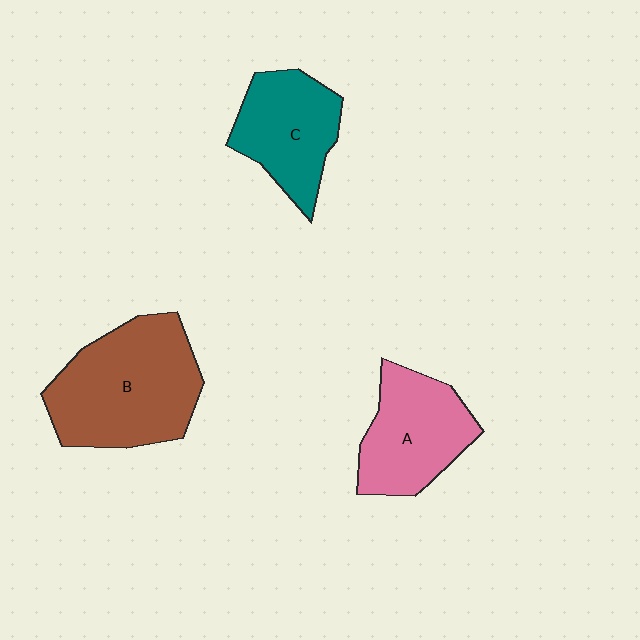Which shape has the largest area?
Shape B (brown).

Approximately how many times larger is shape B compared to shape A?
Approximately 1.4 times.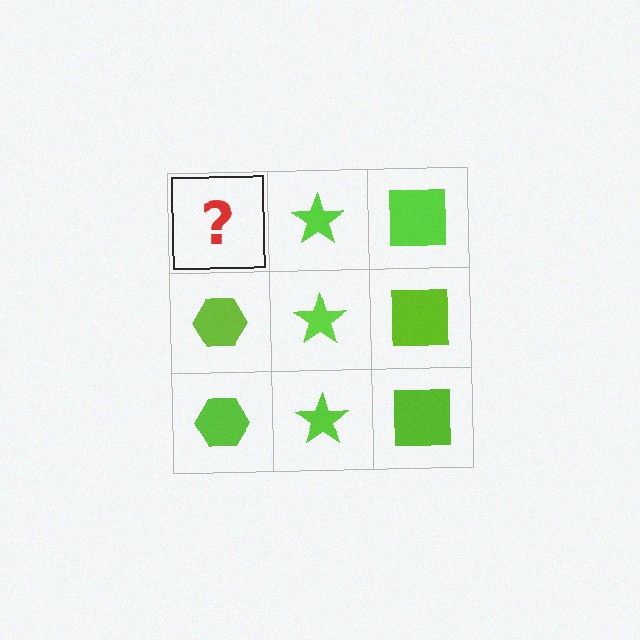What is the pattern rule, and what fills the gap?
The rule is that each column has a consistent shape. The gap should be filled with a lime hexagon.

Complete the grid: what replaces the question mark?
The question mark should be replaced with a lime hexagon.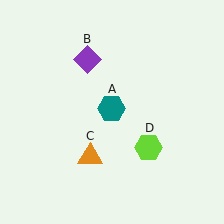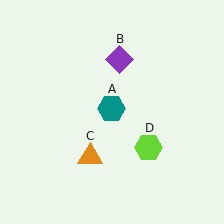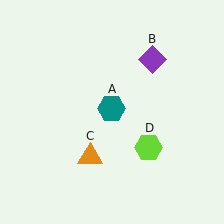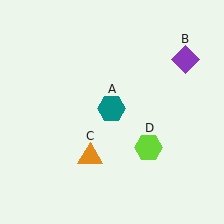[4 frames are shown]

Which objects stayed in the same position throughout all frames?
Teal hexagon (object A) and orange triangle (object C) and lime hexagon (object D) remained stationary.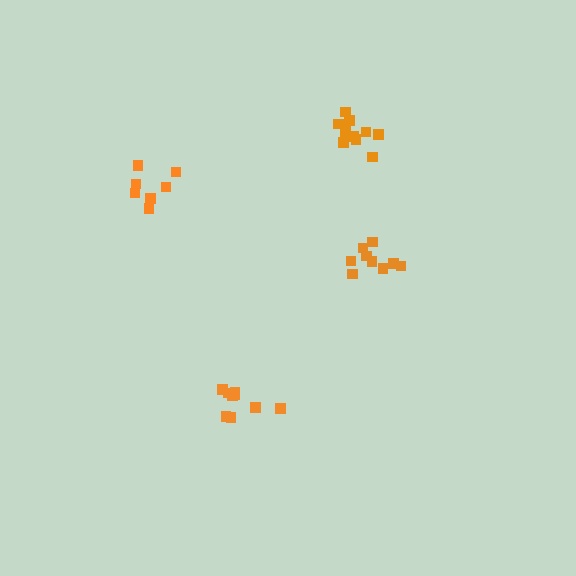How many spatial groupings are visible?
There are 4 spatial groupings.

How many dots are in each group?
Group 1: 9 dots, Group 2: 9 dots, Group 3: 7 dots, Group 4: 11 dots (36 total).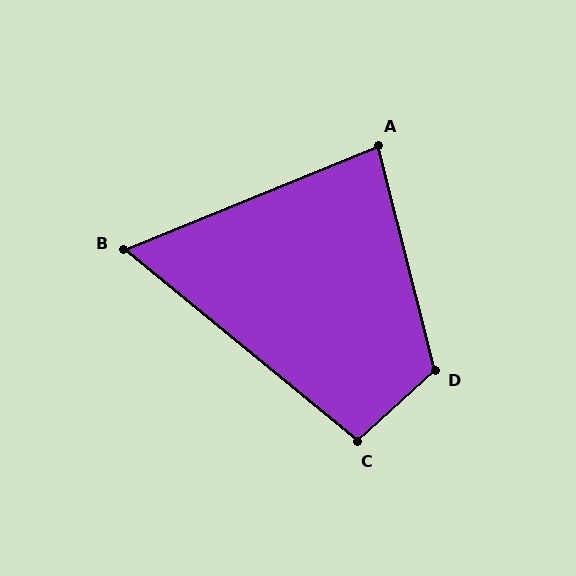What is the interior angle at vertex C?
Approximately 98 degrees (obtuse).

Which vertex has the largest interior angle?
D, at approximately 118 degrees.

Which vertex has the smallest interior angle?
B, at approximately 62 degrees.